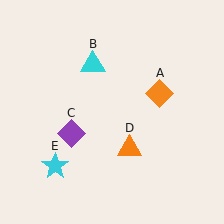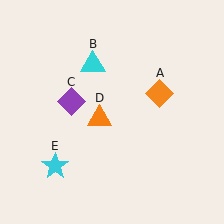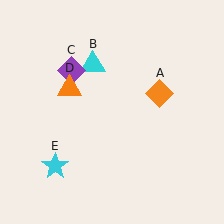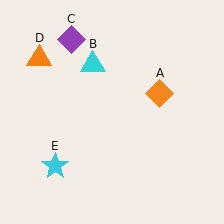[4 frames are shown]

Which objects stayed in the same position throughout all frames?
Orange diamond (object A) and cyan triangle (object B) and cyan star (object E) remained stationary.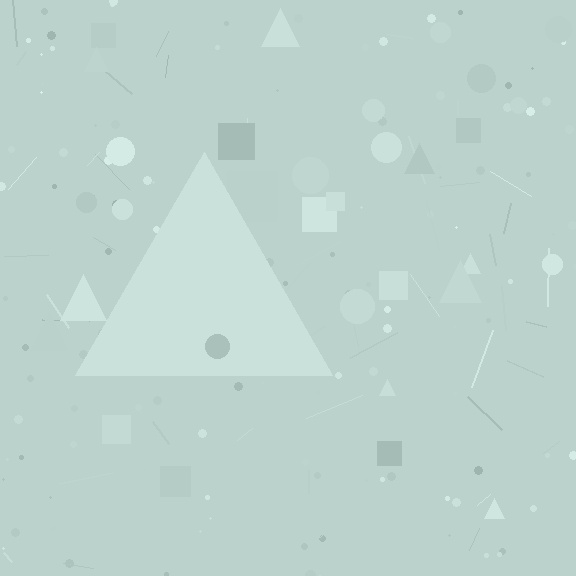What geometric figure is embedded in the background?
A triangle is embedded in the background.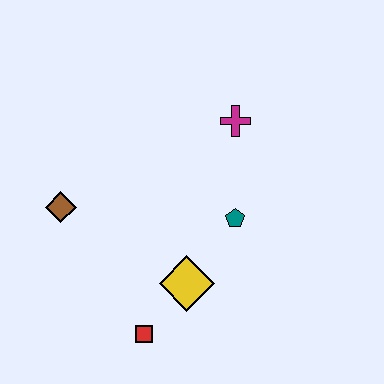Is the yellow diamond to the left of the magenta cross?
Yes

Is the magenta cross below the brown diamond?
No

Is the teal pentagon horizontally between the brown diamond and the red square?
No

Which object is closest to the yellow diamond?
The red square is closest to the yellow diamond.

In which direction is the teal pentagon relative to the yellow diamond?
The teal pentagon is above the yellow diamond.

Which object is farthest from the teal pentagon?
The brown diamond is farthest from the teal pentagon.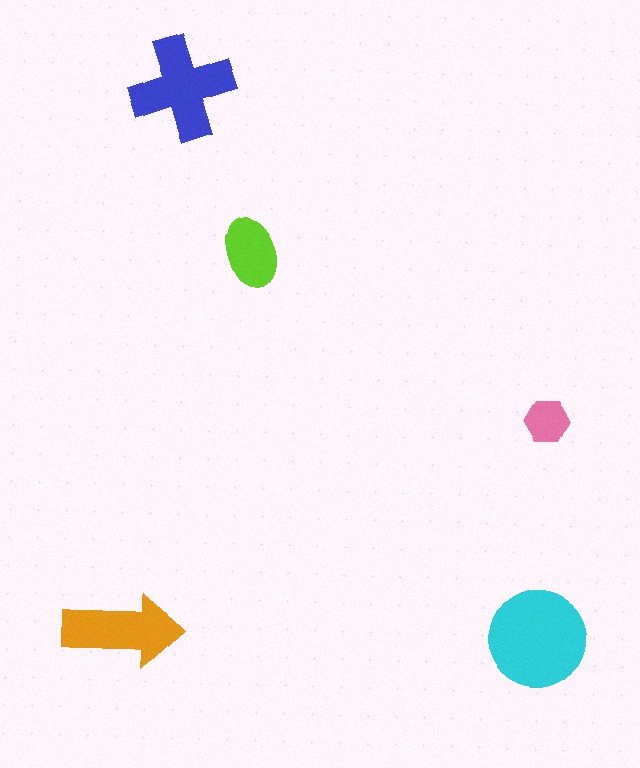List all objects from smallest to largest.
The pink hexagon, the lime ellipse, the orange arrow, the blue cross, the cyan circle.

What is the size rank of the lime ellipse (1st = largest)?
4th.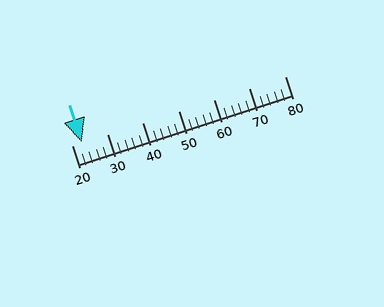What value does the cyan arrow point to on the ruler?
The cyan arrow points to approximately 23.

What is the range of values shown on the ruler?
The ruler shows values from 20 to 80.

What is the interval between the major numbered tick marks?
The major tick marks are spaced 10 units apart.